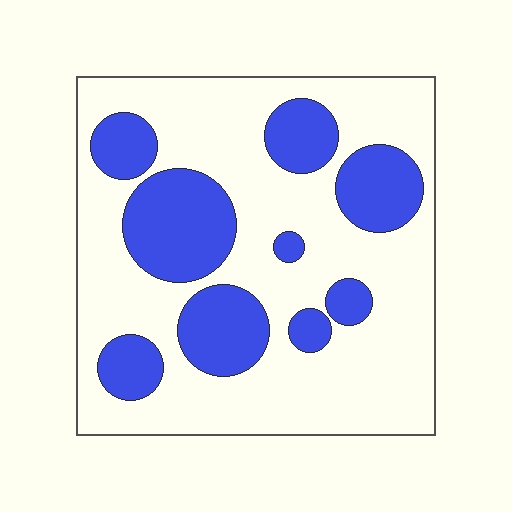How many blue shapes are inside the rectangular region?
9.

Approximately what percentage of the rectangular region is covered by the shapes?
Approximately 30%.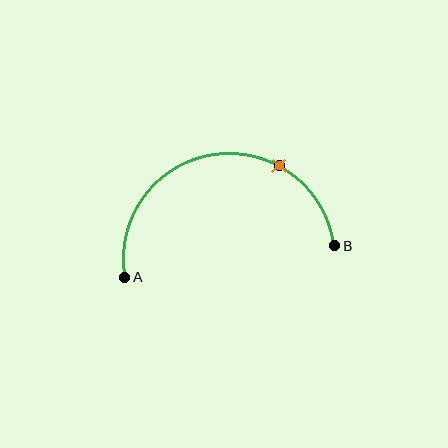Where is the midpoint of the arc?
The arc midpoint is the point on the curve farthest from the straight line joining A and B. It sits above that line.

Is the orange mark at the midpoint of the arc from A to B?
No. The orange mark lies on the arc but is closer to endpoint B. The arc midpoint would be at the point on the curve equidistant along the arc from both A and B.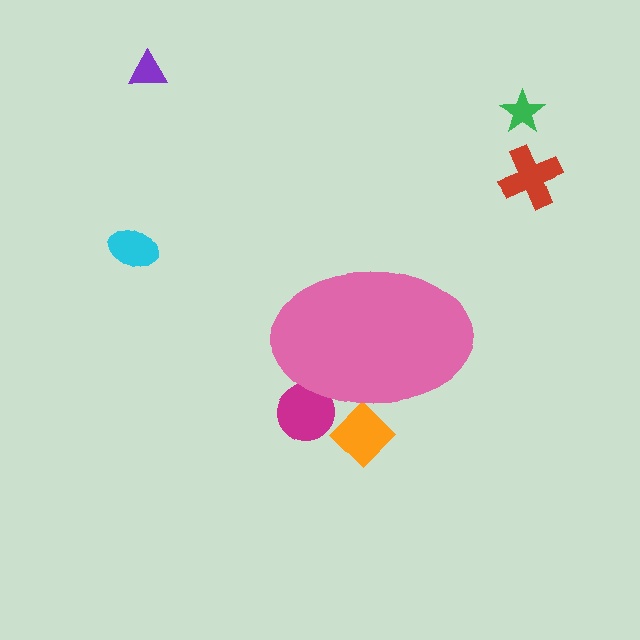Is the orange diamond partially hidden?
Yes, the orange diamond is partially hidden behind the pink ellipse.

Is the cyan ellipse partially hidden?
No, the cyan ellipse is fully visible.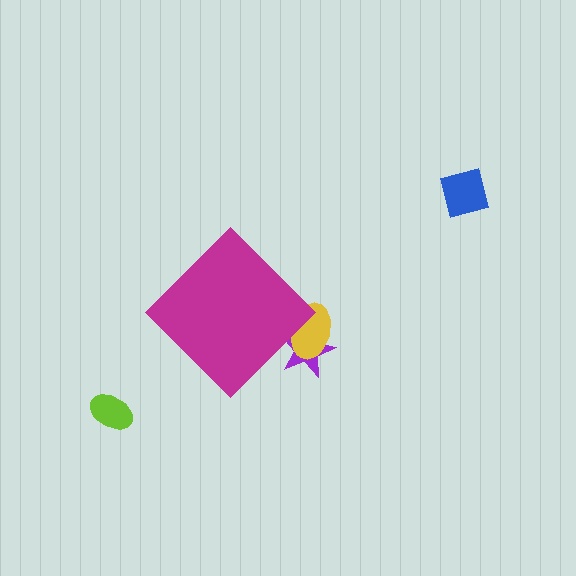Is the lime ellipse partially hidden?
No, the lime ellipse is fully visible.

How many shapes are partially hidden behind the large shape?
2 shapes are partially hidden.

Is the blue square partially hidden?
No, the blue square is fully visible.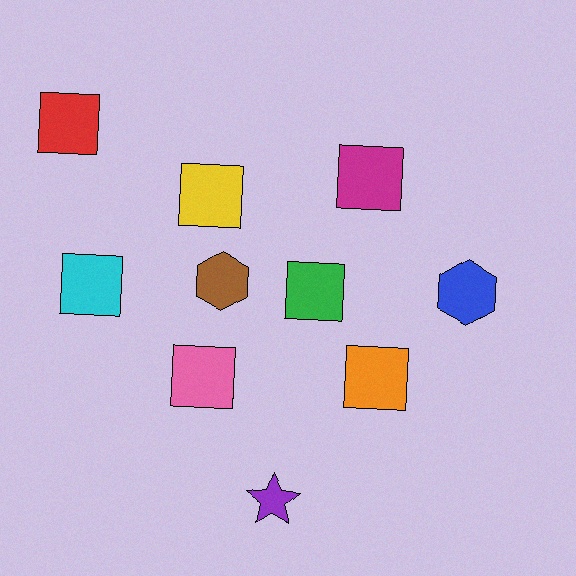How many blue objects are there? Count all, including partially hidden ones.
There is 1 blue object.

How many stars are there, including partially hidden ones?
There is 1 star.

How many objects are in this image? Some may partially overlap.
There are 10 objects.